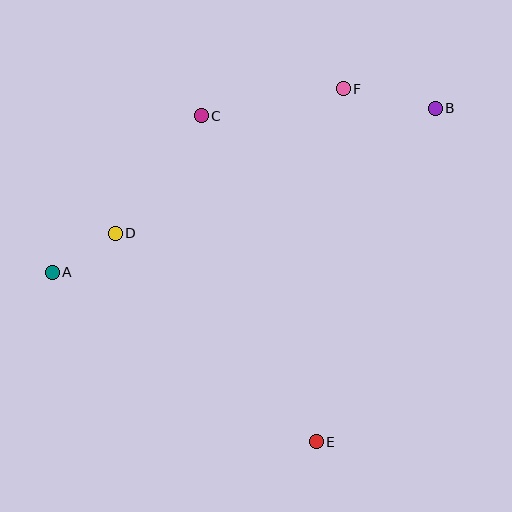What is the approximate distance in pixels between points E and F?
The distance between E and F is approximately 354 pixels.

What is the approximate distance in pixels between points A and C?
The distance between A and C is approximately 216 pixels.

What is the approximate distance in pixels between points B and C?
The distance between B and C is approximately 234 pixels.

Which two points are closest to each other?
Points A and D are closest to each other.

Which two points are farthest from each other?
Points A and B are farthest from each other.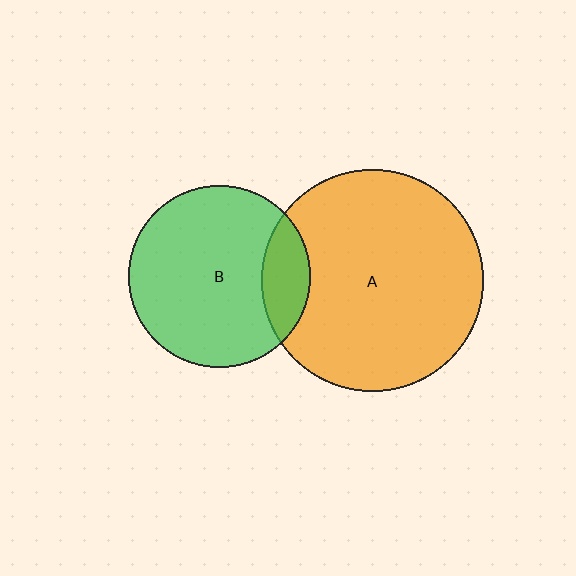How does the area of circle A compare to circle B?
Approximately 1.5 times.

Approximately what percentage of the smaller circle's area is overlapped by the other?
Approximately 15%.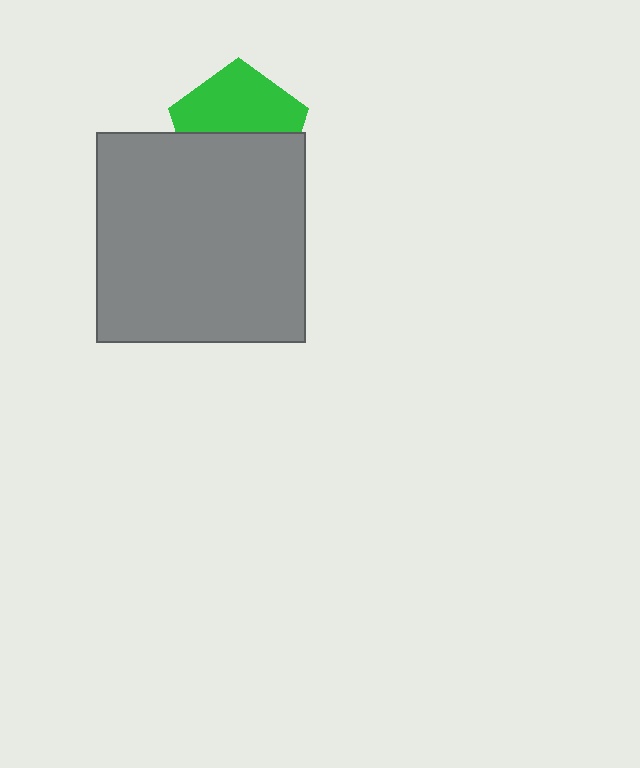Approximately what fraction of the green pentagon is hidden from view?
Roughly 49% of the green pentagon is hidden behind the gray square.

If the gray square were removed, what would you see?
You would see the complete green pentagon.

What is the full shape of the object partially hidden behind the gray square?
The partially hidden object is a green pentagon.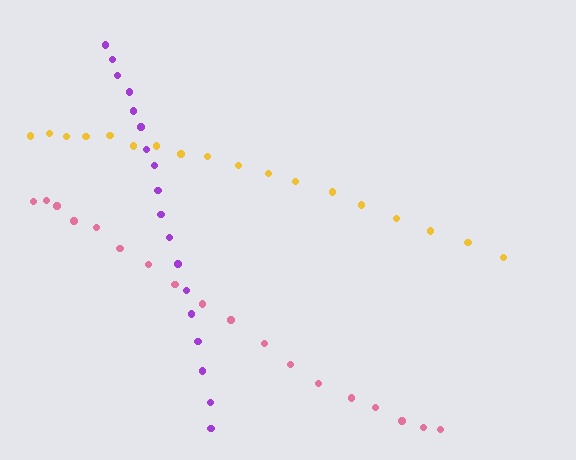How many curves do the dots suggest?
There are 3 distinct paths.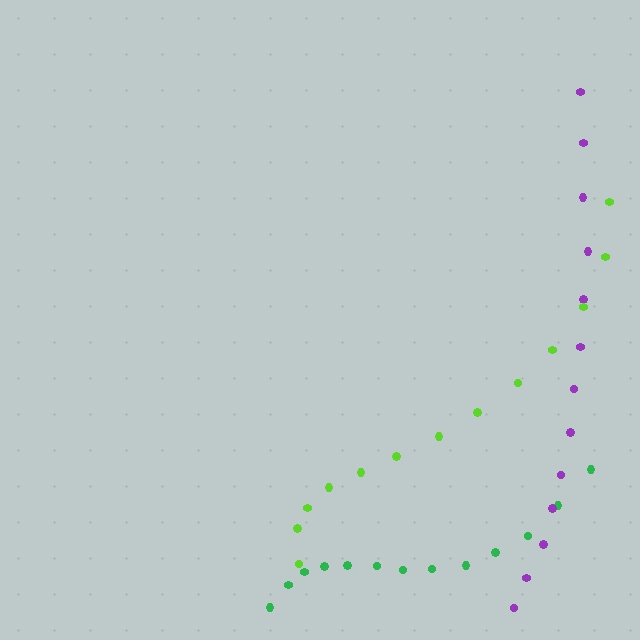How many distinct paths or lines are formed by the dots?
There are 3 distinct paths.